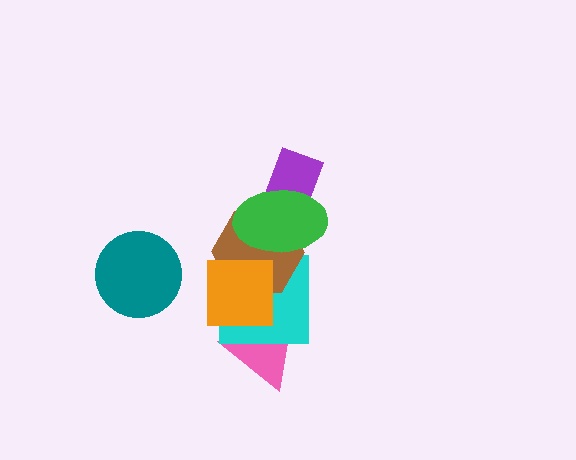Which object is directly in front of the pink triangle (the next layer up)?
The cyan square is directly in front of the pink triangle.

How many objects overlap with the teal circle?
0 objects overlap with the teal circle.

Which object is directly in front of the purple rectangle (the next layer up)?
The brown hexagon is directly in front of the purple rectangle.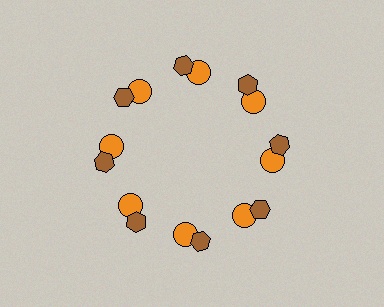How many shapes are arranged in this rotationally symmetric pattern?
There are 16 shapes, arranged in 8 groups of 2.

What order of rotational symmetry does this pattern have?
This pattern has 8-fold rotational symmetry.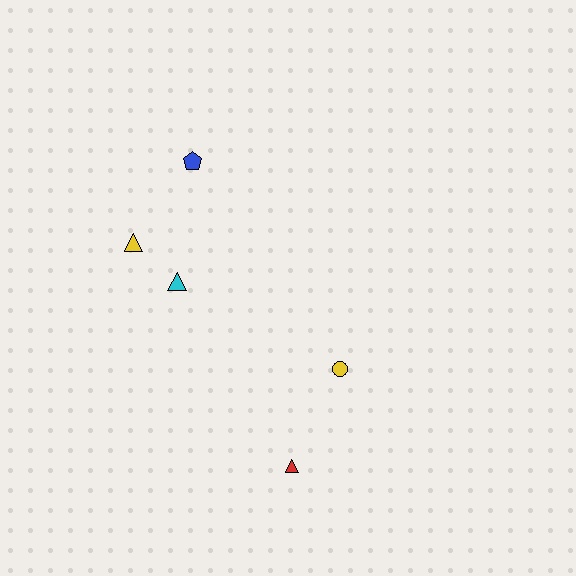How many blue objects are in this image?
There is 1 blue object.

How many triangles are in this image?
There are 3 triangles.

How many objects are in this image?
There are 5 objects.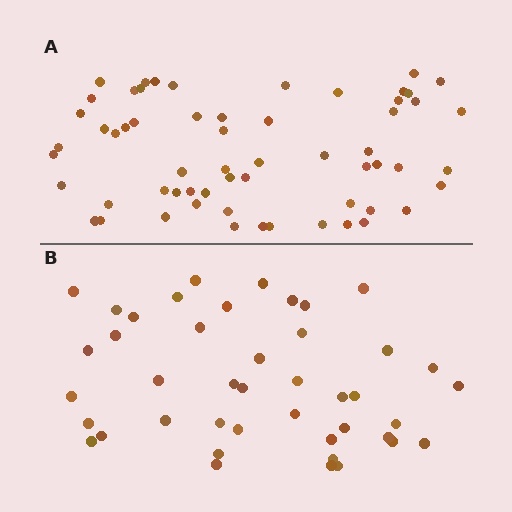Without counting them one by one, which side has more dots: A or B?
Region A (the top region) has more dots.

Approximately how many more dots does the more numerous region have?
Region A has approximately 15 more dots than region B.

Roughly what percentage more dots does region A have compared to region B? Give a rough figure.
About 40% more.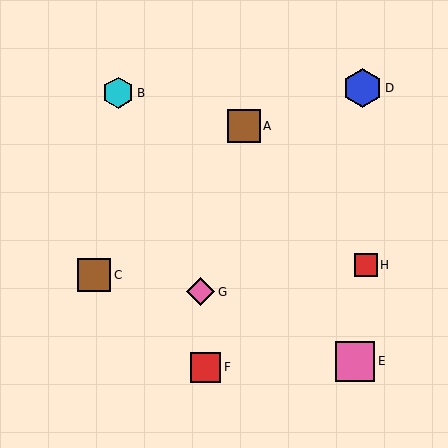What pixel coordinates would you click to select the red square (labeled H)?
Click at (366, 265) to select the red square H.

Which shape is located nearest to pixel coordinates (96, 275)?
The brown square (labeled C) at (94, 275) is nearest to that location.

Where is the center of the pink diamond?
The center of the pink diamond is at (201, 292).